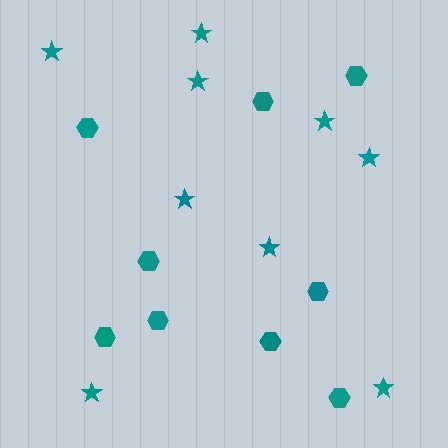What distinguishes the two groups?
There are 2 groups: one group of stars (9) and one group of hexagons (9).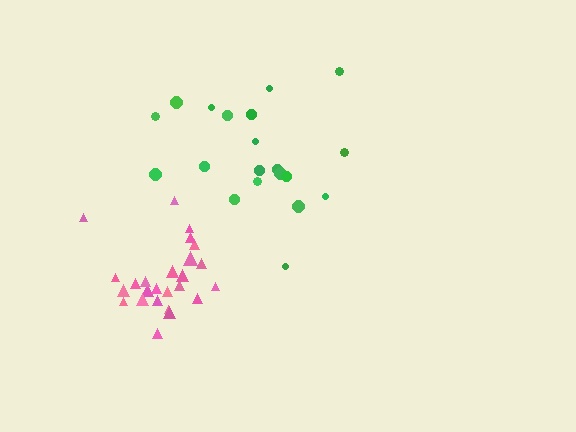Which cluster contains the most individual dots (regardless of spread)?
Pink (25).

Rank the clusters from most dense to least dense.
pink, green.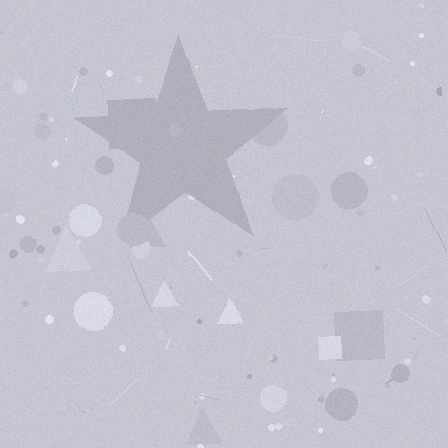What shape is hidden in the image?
A star is hidden in the image.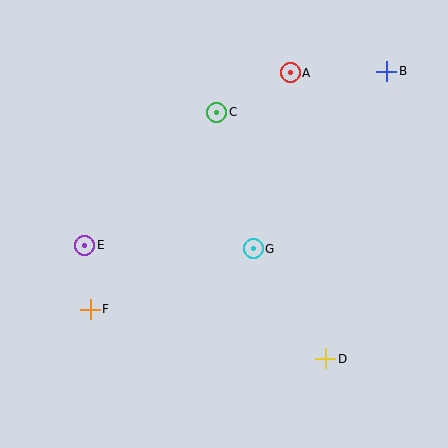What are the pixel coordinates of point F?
Point F is at (90, 309).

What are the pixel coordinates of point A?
Point A is at (290, 73).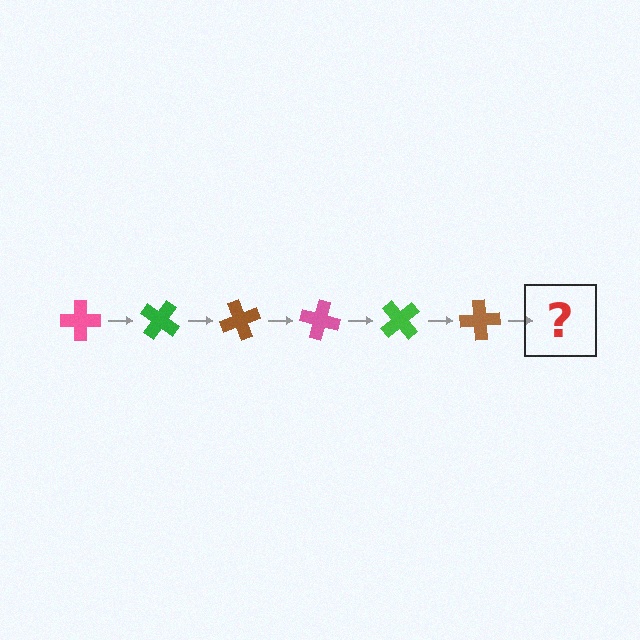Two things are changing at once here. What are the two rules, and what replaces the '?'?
The two rules are that it rotates 35 degrees each step and the color cycles through pink, green, and brown. The '?' should be a pink cross, rotated 210 degrees from the start.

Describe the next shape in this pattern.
It should be a pink cross, rotated 210 degrees from the start.